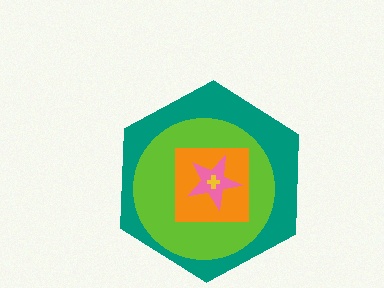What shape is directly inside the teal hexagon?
The lime circle.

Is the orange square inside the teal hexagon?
Yes.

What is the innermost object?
The yellow cross.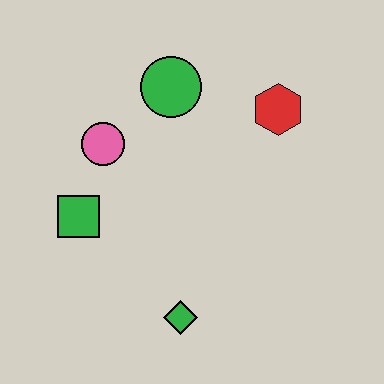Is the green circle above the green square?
Yes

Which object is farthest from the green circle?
The green diamond is farthest from the green circle.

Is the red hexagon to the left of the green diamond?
No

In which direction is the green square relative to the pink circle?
The green square is below the pink circle.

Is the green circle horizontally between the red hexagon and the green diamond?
No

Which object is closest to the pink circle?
The green square is closest to the pink circle.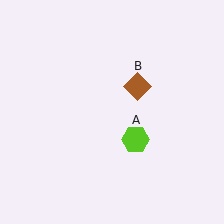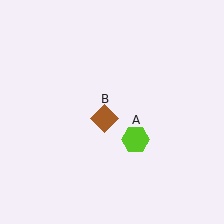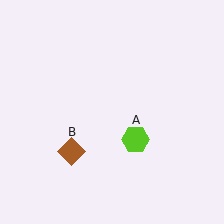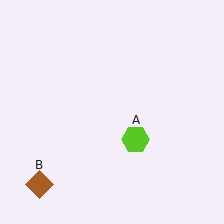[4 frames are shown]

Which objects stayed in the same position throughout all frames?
Lime hexagon (object A) remained stationary.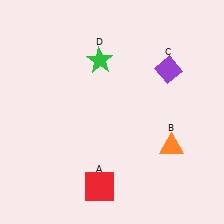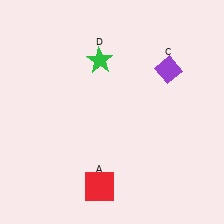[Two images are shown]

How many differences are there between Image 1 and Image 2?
There is 1 difference between the two images.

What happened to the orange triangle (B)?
The orange triangle (B) was removed in Image 2. It was in the bottom-right area of Image 1.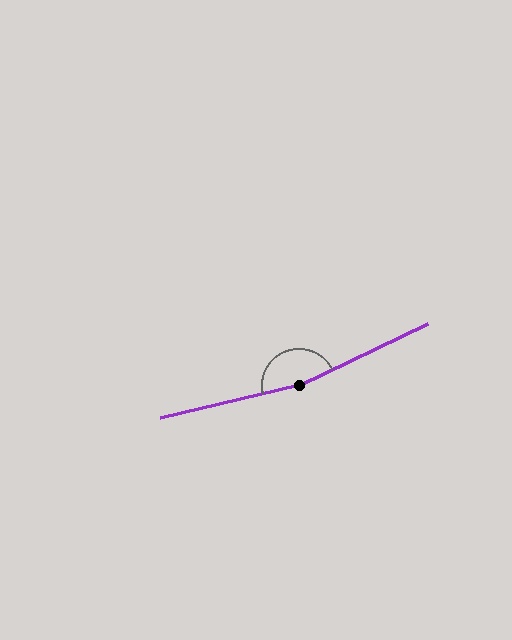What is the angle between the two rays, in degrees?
Approximately 168 degrees.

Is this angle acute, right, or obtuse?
It is obtuse.